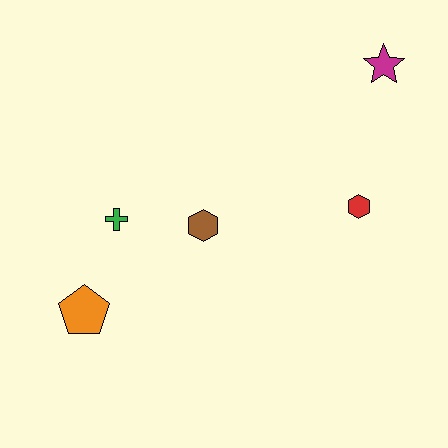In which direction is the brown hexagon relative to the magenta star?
The brown hexagon is to the left of the magenta star.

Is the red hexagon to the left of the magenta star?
Yes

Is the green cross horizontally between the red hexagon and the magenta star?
No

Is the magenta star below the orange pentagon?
No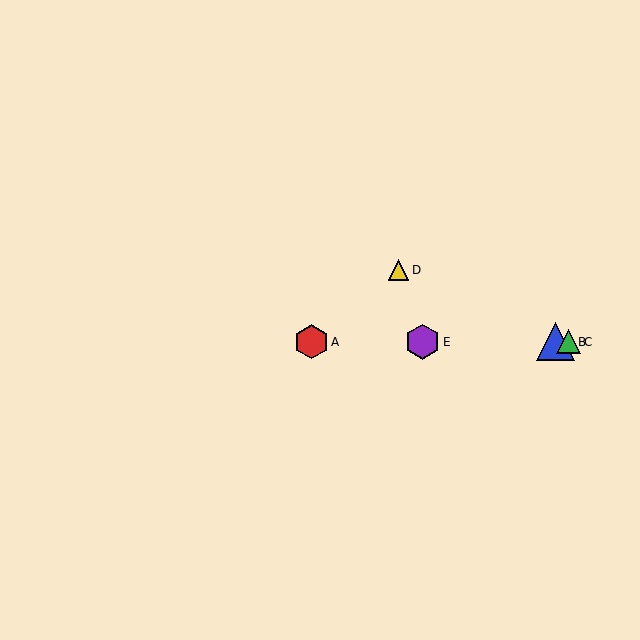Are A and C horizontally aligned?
Yes, both are at y≈342.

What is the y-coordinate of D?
Object D is at y≈270.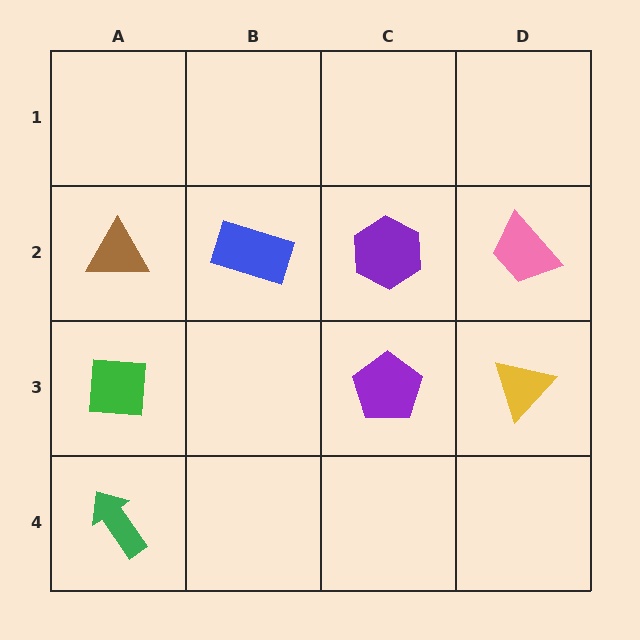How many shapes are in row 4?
1 shape.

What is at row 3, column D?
A yellow triangle.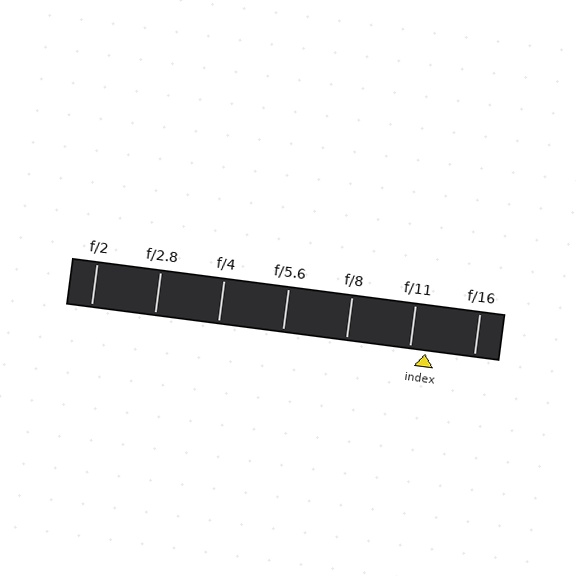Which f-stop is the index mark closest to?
The index mark is closest to f/11.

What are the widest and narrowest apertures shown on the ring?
The widest aperture shown is f/2 and the narrowest is f/16.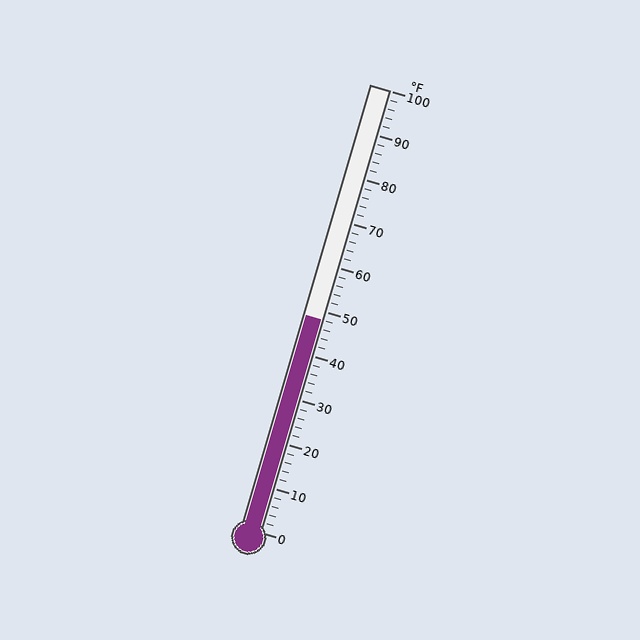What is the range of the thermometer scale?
The thermometer scale ranges from 0°F to 100°F.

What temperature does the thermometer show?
The thermometer shows approximately 48°F.